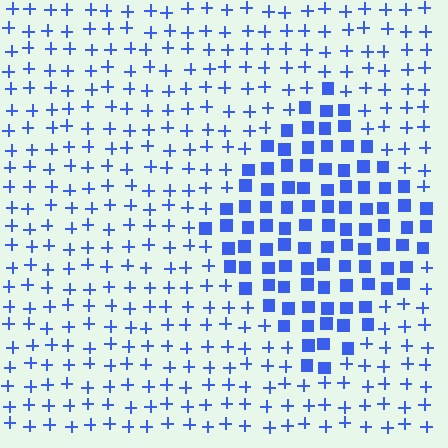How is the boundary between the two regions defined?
The boundary is defined by a change in element shape: squares inside vs. plus signs outside. All elements share the same color and spacing.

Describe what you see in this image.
The image is filled with small blue elements arranged in a uniform grid. A diamond-shaped region contains squares, while the surrounding area contains plus signs. The boundary is defined purely by the change in element shape.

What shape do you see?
I see a diamond.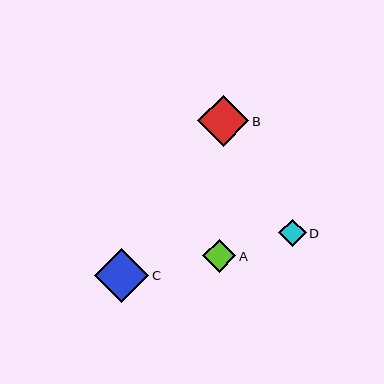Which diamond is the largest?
Diamond C is the largest with a size of approximately 54 pixels.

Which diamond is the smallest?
Diamond D is the smallest with a size of approximately 27 pixels.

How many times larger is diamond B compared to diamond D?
Diamond B is approximately 1.9 times the size of diamond D.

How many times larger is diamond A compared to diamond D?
Diamond A is approximately 1.2 times the size of diamond D.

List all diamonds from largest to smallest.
From largest to smallest: C, B, A, D.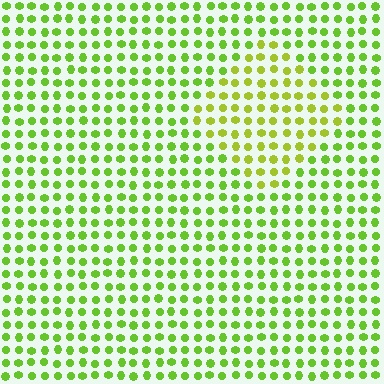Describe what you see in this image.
The image is filled with small lime elements in a uniform arrangement. A diamond-shaped region is visible where the elements are tinted to a slightly different hue, forming a subtle color boundary.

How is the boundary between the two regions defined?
The boundary is defined purely by a slight shift in hue (about 23 degrees). Spacing, size, and orientation are identical on both sides.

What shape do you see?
I see a diamond.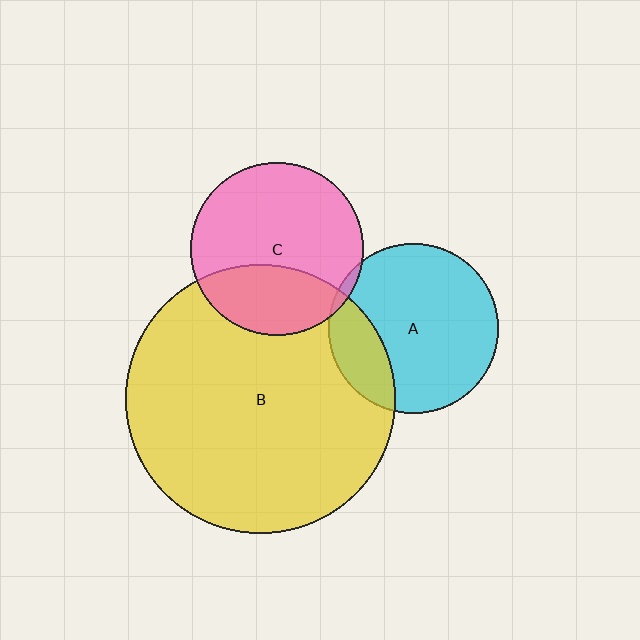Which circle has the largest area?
Circle B (yellow).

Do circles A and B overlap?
Yes.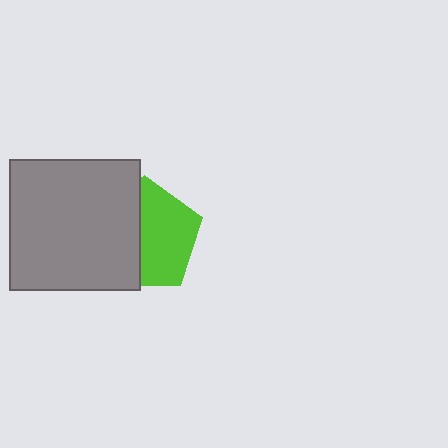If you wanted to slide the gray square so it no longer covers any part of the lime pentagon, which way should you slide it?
Slide it left — that is the most direct way to separate the two shapes.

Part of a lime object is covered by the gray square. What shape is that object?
It is a pentagon.